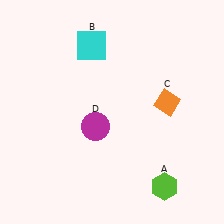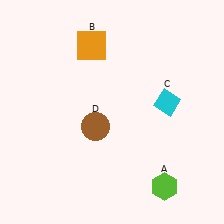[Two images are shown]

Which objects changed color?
B changed from cyan to orange. C changed from orange to cyan. D changed from magenta to brown.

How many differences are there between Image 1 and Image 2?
There are 3 differences between the two images.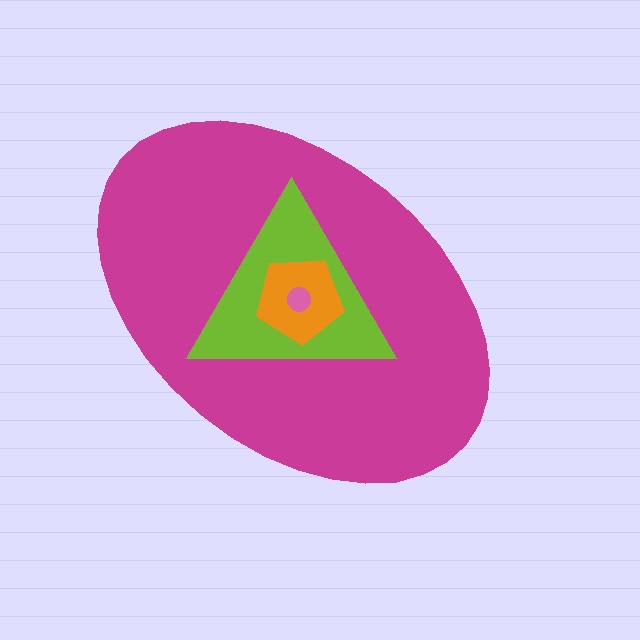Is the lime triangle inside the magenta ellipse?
Yes.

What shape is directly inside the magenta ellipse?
The lime triangle.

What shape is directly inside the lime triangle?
The orange pentagon.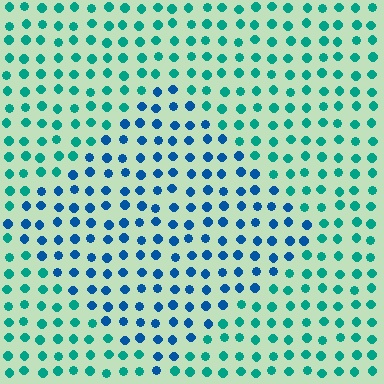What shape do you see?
I see a diamond.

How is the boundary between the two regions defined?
The boundary is defined purely by a slight shift in hue (about 40 degrees). Spacing, size, and orientation are identical on both sides.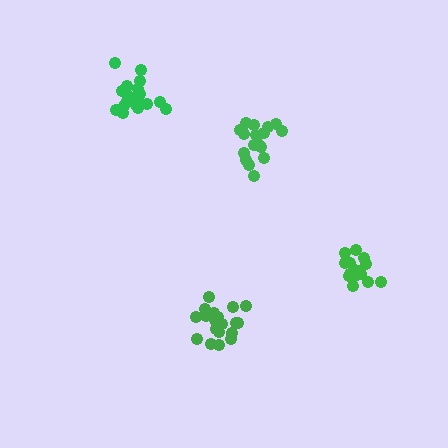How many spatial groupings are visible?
There are 4 spatial groupings.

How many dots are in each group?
Group 1: 15 dots, Group 2: 20 dots, Group 3: 20 dots, Group 4: 18 dots (73 total).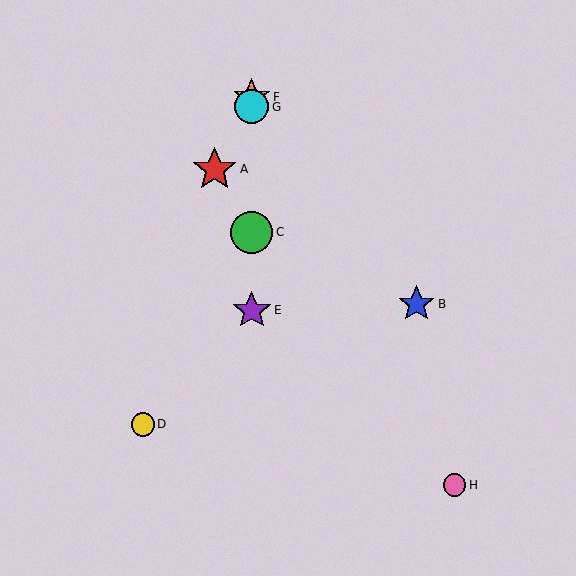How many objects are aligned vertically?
4 objects (C, E, F, G) are aligned vertically.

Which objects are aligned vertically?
Objects C, E, F, G are aligned vertically.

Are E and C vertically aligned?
Yes, both are at x≈252.